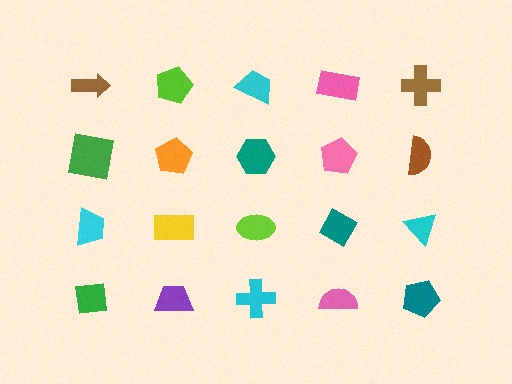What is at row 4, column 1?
A green square.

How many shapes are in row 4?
5 shapes.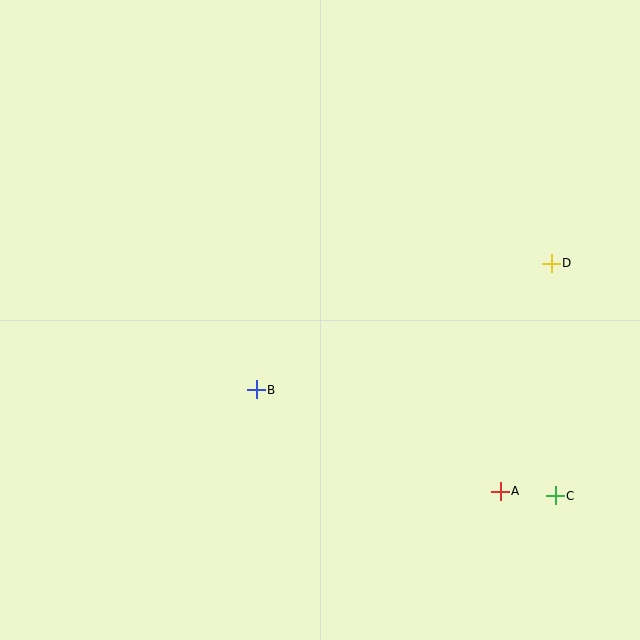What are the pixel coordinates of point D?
Point D is at (551, 263).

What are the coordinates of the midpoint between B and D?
The midpoint between B and D is at (404, 327).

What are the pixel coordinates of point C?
Point C is at (555, 496).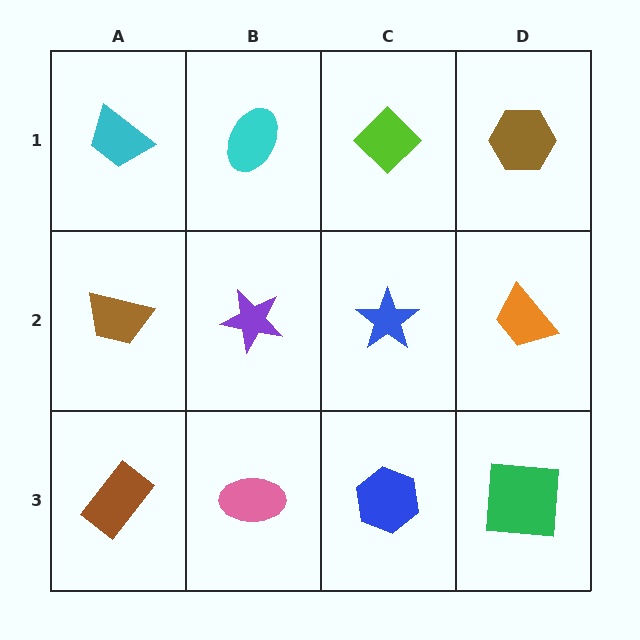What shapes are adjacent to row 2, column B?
A cyan ellipse (row 1, column B), a pink ellipse (row 3, column B), a brown trapezoid (row 2, column A), a blue star (row 2, column C).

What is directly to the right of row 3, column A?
A pink ellipse.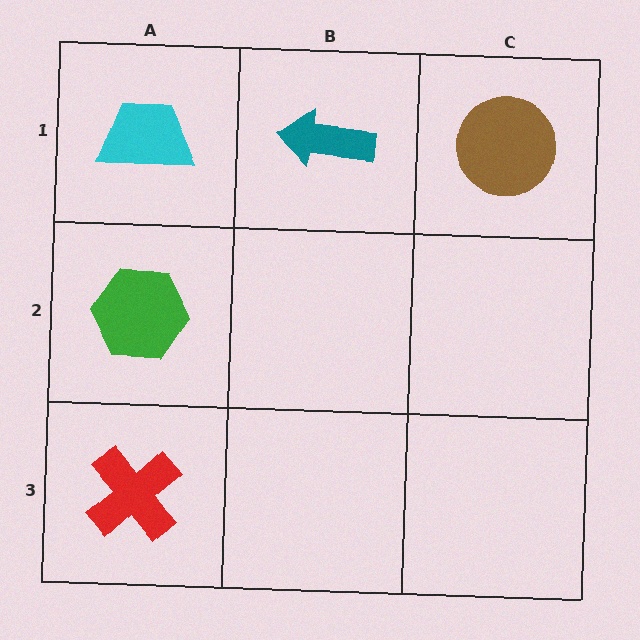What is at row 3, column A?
A red cross.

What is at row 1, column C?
A brown circle.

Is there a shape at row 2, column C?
No, that cell is empty.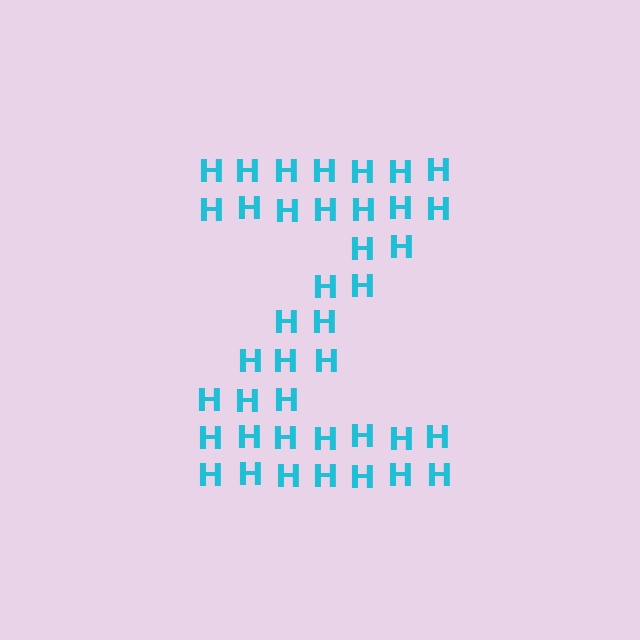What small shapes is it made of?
It is made of small letter H's.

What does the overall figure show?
The overall figure shows the letter Z.